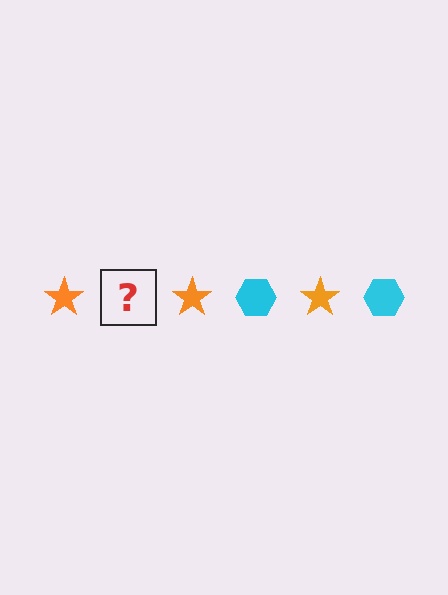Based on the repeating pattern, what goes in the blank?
The blank should be a cyan hexagon.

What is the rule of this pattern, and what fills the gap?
The rule is that the pattern alternates between orange star and cyan hexagon. The gap should be filled with a cyan hexagon.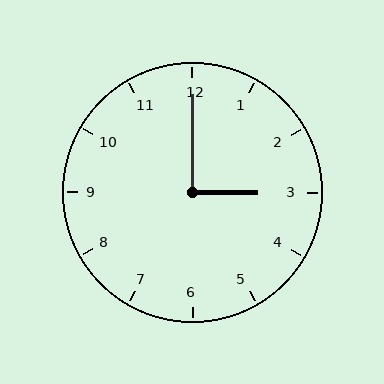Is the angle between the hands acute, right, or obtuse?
It is right.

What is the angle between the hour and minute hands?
Approximately 90 degrees.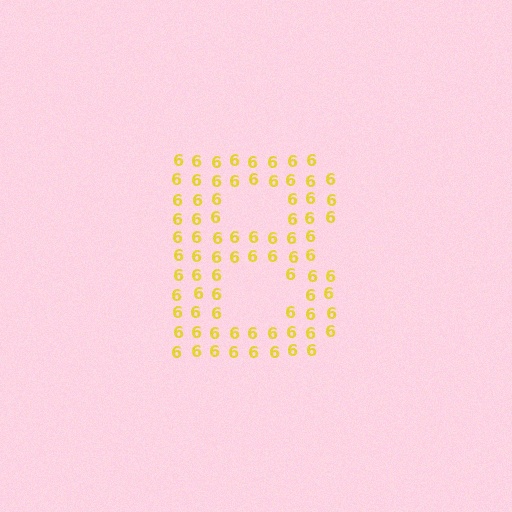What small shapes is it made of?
It is made of small digit 6's.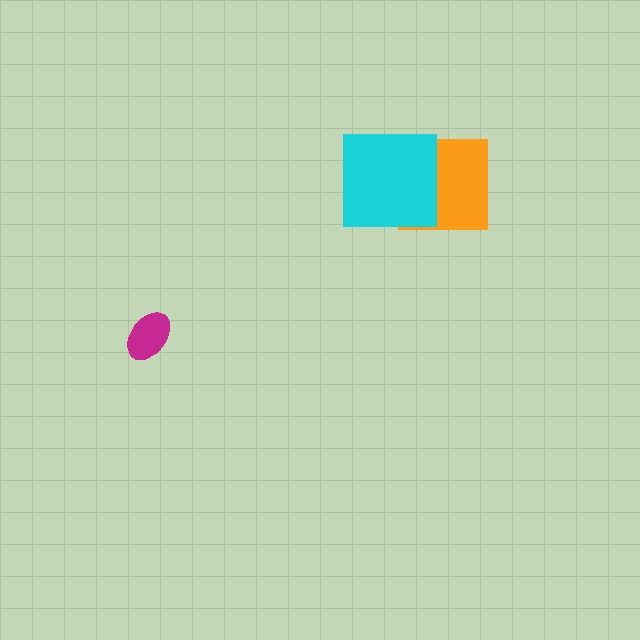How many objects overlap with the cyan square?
1 object overlaps with the cyan square.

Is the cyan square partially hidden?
No, no other shape covers it.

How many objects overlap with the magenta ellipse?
0 objects overlap with the magenta ellipse.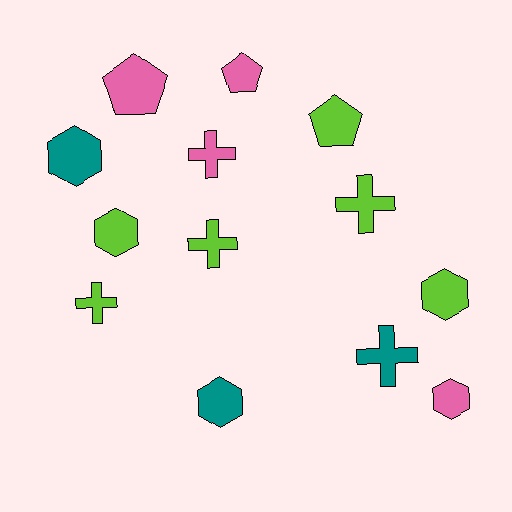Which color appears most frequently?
Lime, with 6 objects.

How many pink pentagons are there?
There are 2 pink pentagons.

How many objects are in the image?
There are 13 objects.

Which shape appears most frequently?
Cross, with 5 objects.